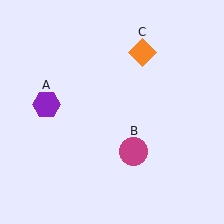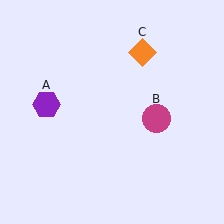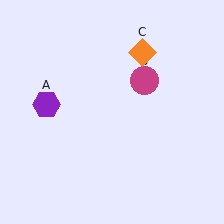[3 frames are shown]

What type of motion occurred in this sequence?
The magenta circle (object B) rotated counterclockwise around the center of the scene.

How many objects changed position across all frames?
1 object changed position: magenta circle (object B).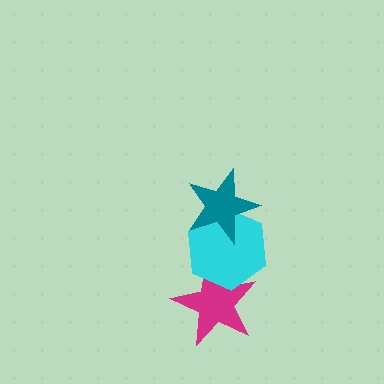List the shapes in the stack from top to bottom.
From top to bottom: the teal star, the cyan hexagon, the magenta star.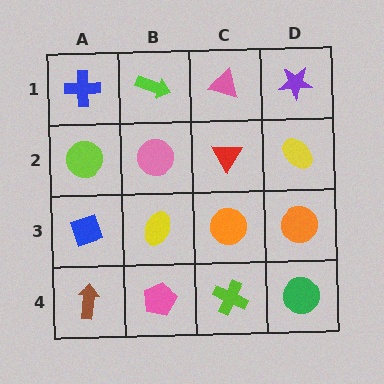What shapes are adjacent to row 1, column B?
A pink circle (row 2, column B), a blue cross (row 1, column A), a pink triangle (row 1, column C).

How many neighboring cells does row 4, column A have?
2.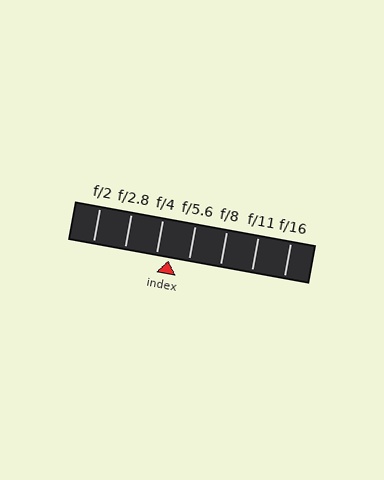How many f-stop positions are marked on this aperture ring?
There are 7 f-stop positions marked.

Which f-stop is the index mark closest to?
The index mark is closest to f/4.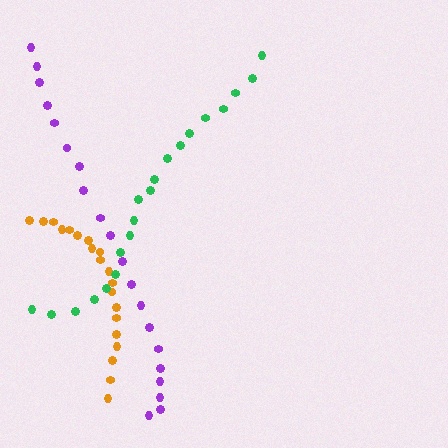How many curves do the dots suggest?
There are 3 distinct paths.